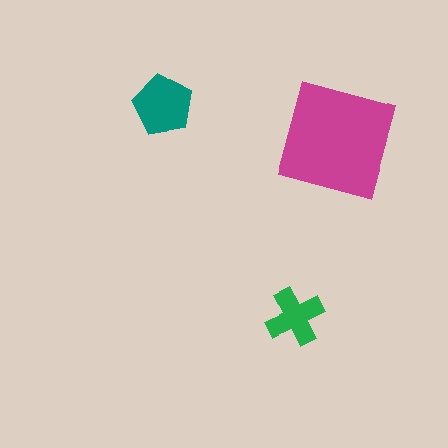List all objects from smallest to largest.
The green cross, the teal pentagon, the magenta square.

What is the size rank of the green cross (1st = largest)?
3rd.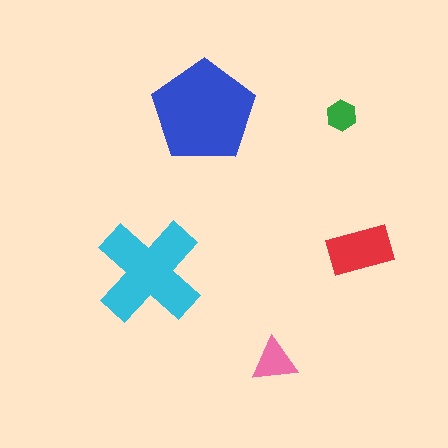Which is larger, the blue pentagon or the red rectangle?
The blue pentagon.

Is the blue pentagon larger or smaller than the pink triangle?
Larger.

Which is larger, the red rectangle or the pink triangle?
The red rectangle.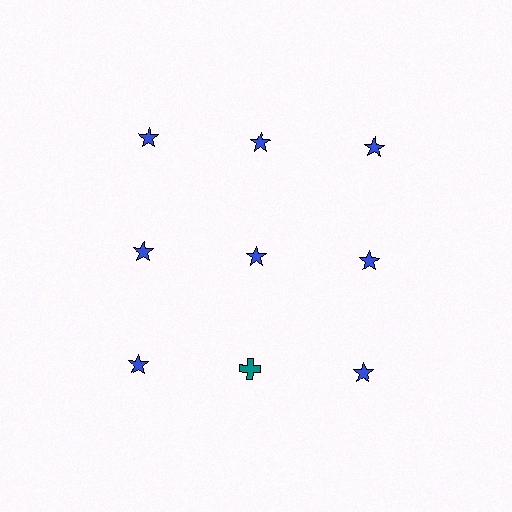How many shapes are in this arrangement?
There are 9 shapes arranged in a grid pattern.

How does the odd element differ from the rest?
It differs in both color (teal instead of blue) and shape (cross instead of star).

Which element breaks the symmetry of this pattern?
The teal cross in the third row, second from left column breaks the symmetry. All other shapes are blue stars.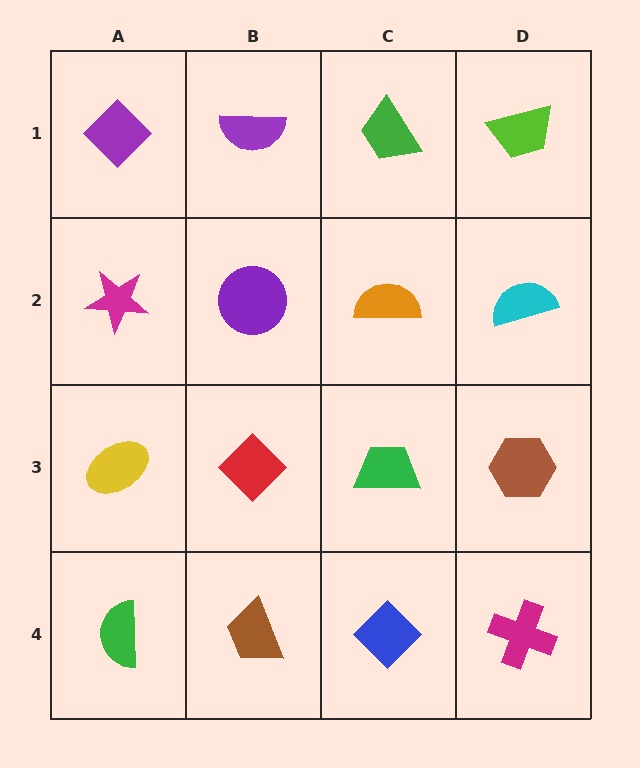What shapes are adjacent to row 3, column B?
A purple circle (row 2, column B), a brown trapezoid (row 4, column B), a yellow ellipse (row 3, column A), a green trapezoid (row 3, column C).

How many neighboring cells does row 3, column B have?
4.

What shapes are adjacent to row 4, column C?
A green trapezoid (row 3, column C), a brown trapezoid (row 4, column B), a magenta cross (row 4, column D).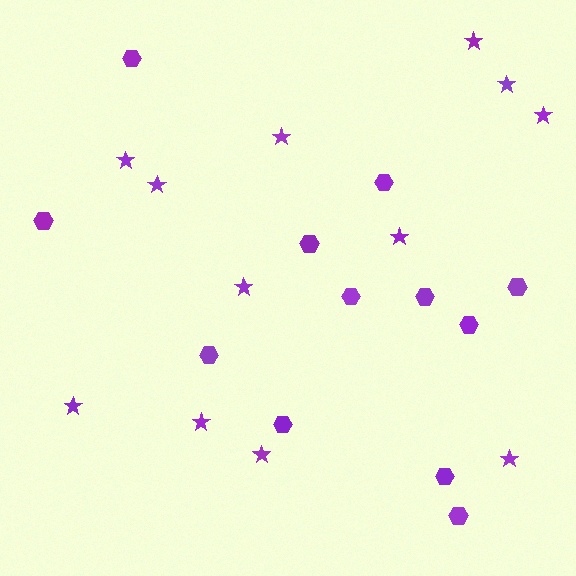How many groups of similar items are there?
There are 2 groups: one group of stars (12) and one group of hexagons (12).